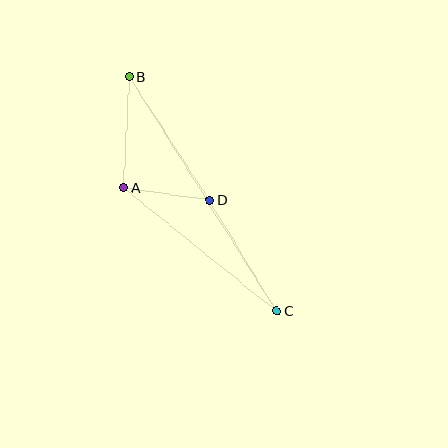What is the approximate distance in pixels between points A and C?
The distance between A and C is approximately 196 pixels.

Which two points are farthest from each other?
Points B and C are farthest from each other.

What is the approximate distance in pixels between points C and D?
The distance between C and D is approximately 129 pixels.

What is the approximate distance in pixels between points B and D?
The distance between B and D is approximately 147 pixels.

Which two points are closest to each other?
Points A and D are closest to each other.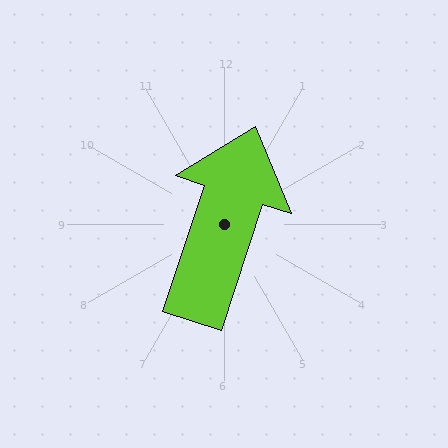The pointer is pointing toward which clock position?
Roughly 1 o'clock.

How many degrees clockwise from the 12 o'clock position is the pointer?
Approximately 18 degrees.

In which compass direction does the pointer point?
North.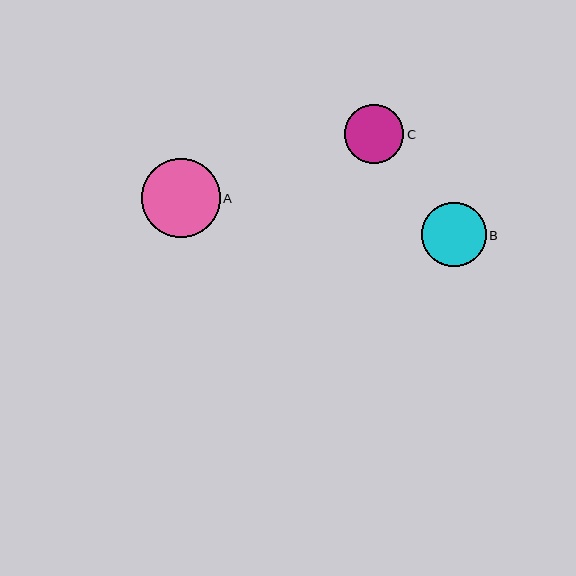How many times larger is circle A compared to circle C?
Circle A is approximately 1.3 times the size of circle C.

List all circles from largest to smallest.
From largest to smallest: A, B, C.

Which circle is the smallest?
Circle C is the smallest with a size of approximately 60 pixels.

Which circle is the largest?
Circle A is the largest with a size of approximately 79 pixels.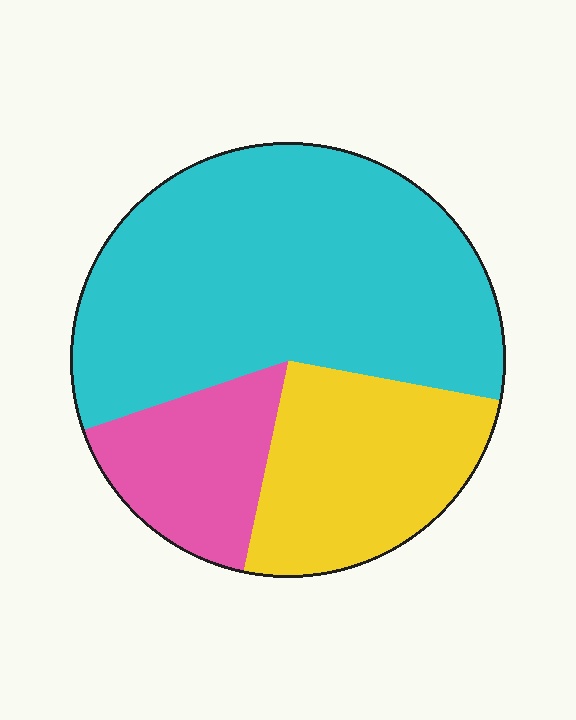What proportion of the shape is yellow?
Yellow covers roughly 25% of the shape.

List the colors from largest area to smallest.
From largest to smallest: cyan, yellow, pink.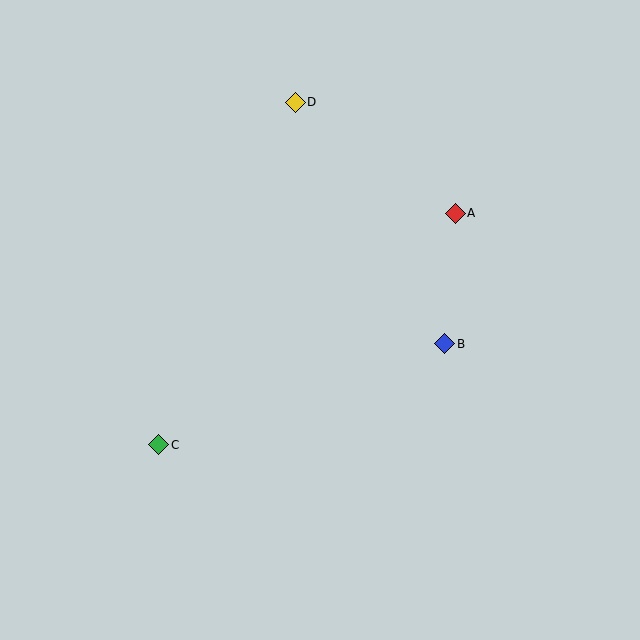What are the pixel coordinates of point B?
Point B is at (445, 344).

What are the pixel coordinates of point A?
Point A is at (455, 213).